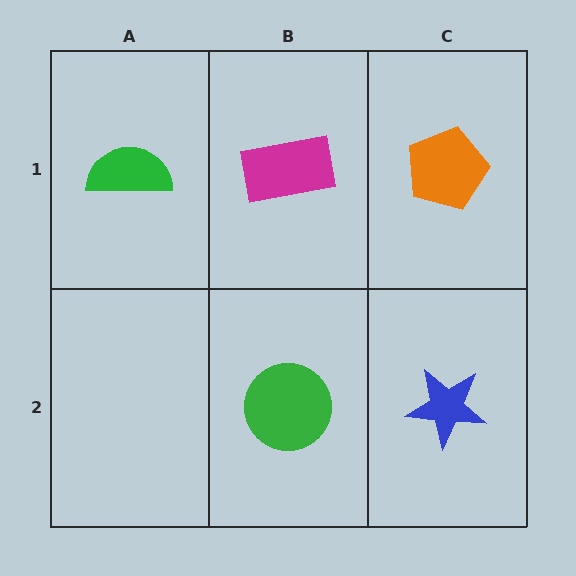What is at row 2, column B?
A green circle.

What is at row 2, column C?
A blue star.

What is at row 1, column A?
A green semicircle.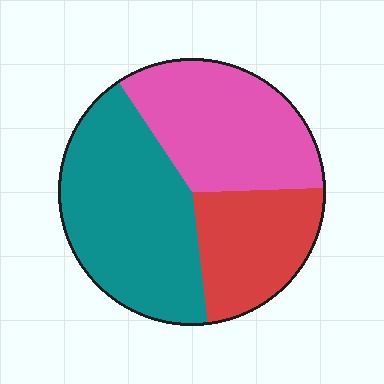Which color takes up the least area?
Red, at roughly 25%.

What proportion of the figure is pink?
Pink takes up between a third and a half of the figure.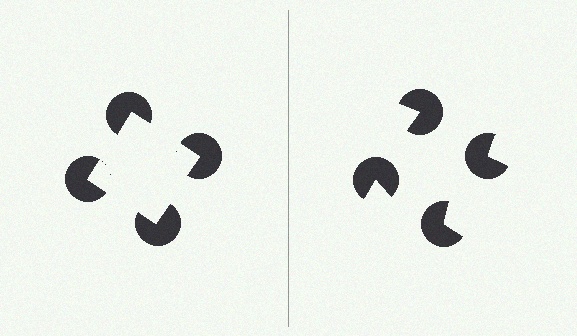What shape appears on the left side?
An illusory square.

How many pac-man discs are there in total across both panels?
8 — 4 on each side.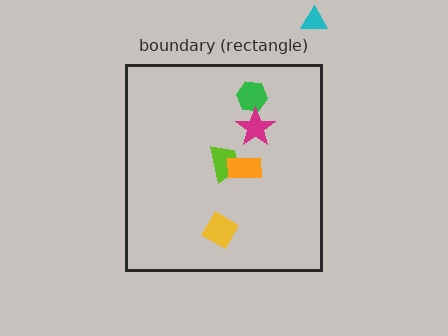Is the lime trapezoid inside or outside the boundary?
Inside.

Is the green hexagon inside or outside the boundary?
Inside.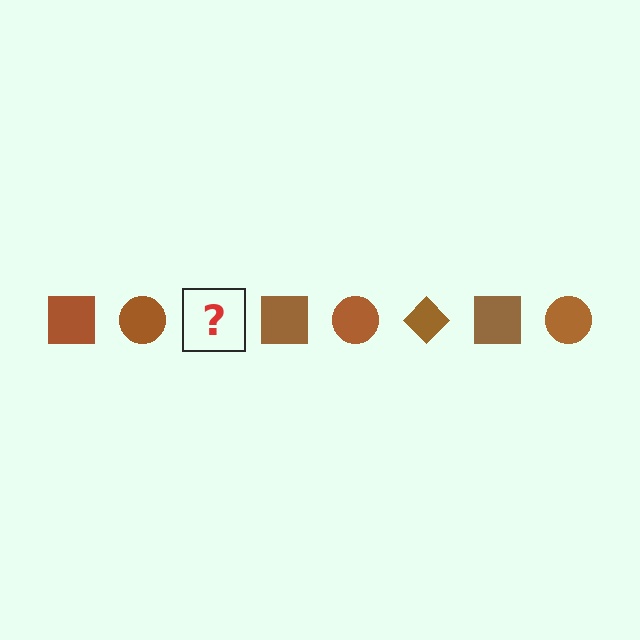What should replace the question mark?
The question mark should be replaced with a brown diamond.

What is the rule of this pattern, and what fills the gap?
The rule is that the pattern cycles through square, circle, diamond shapes in brown. The gap should be filled with a brown diamond.